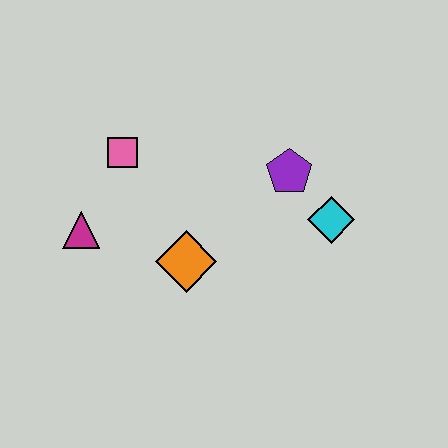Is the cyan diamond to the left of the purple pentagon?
No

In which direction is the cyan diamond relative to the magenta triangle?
The cyan diamond is to the right of the magenta triangle.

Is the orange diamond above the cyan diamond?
No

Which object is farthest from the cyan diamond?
The magenta triangle is farthest from the cyan diamond.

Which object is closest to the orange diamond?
The magenta triangle is closest to the orange diamond.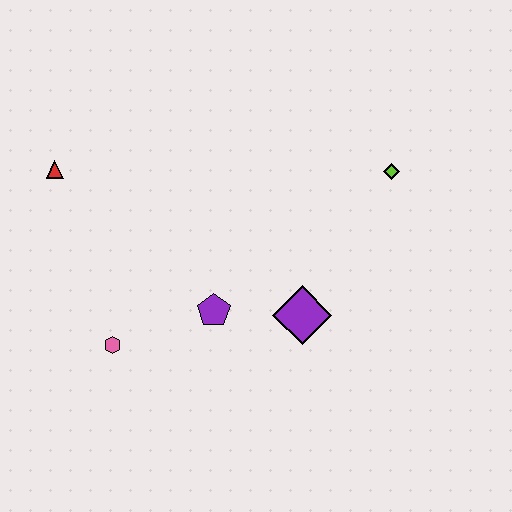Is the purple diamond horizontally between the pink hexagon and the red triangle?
No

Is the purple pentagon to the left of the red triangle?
No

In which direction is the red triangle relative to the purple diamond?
The red triangle is to the left of the purple diamond.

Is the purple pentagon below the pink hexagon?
No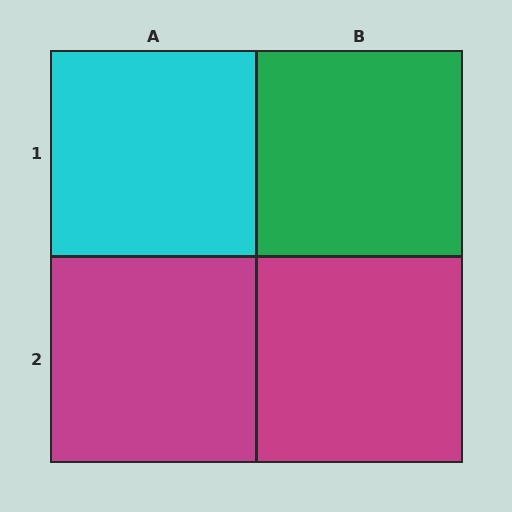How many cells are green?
1 cell is green.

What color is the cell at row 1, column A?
Cyan.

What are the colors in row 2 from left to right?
Magenta, magenta.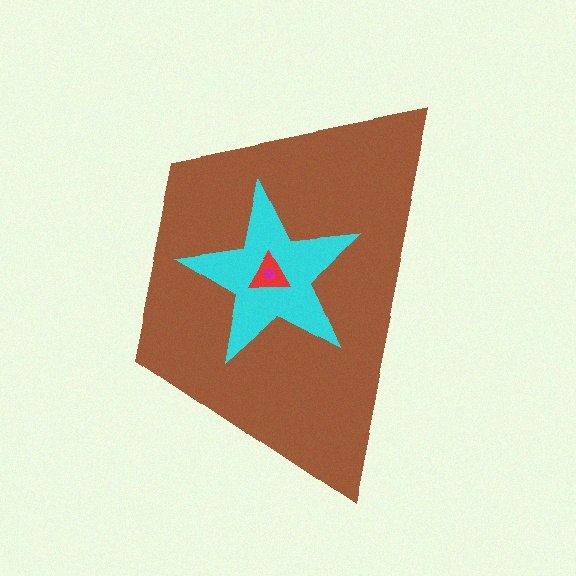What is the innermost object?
The magenta hexagon.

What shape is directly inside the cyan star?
The red triangle.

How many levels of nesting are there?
4.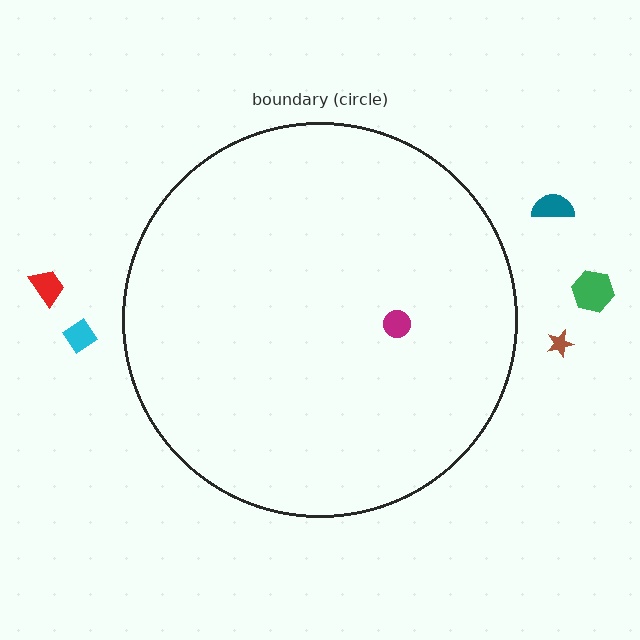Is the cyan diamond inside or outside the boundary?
Outside.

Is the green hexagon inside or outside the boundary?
Outside.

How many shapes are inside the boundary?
1 inside, 5 outside.